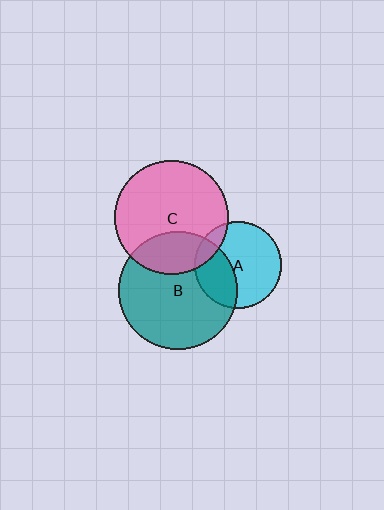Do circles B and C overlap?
Yes.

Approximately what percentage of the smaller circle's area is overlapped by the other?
Approximately 25%.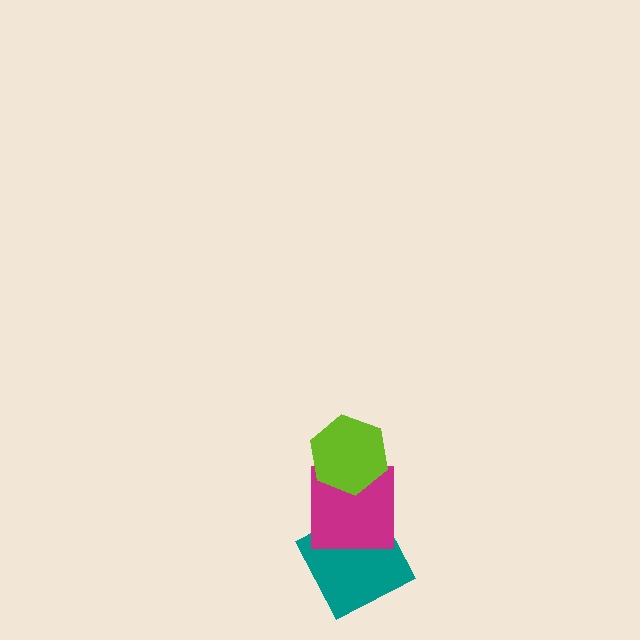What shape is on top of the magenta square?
The lime hexagon is on top of the magenta square.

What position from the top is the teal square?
The teal square is 3rd from the top.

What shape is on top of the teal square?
The magenta square is on top of the teal square.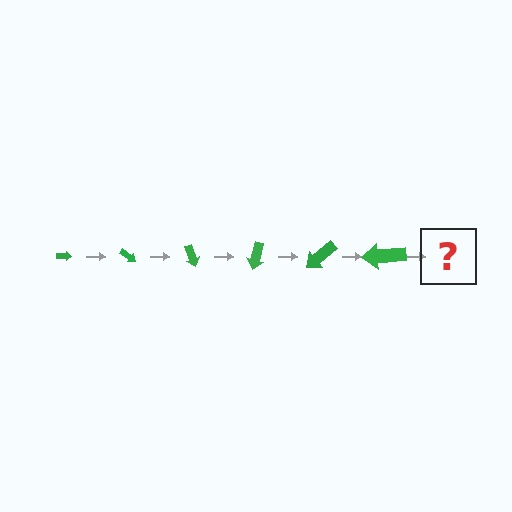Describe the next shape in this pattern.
It should be an arrow, larger than the previous one and rotated 210 degrees from the start.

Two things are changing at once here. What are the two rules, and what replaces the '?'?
The two rules are that the arrow grows larger each step and it rotates 35 degrees each step. The '?' should be an arrow, larger than the previous one and rotated 210 degrees from the start.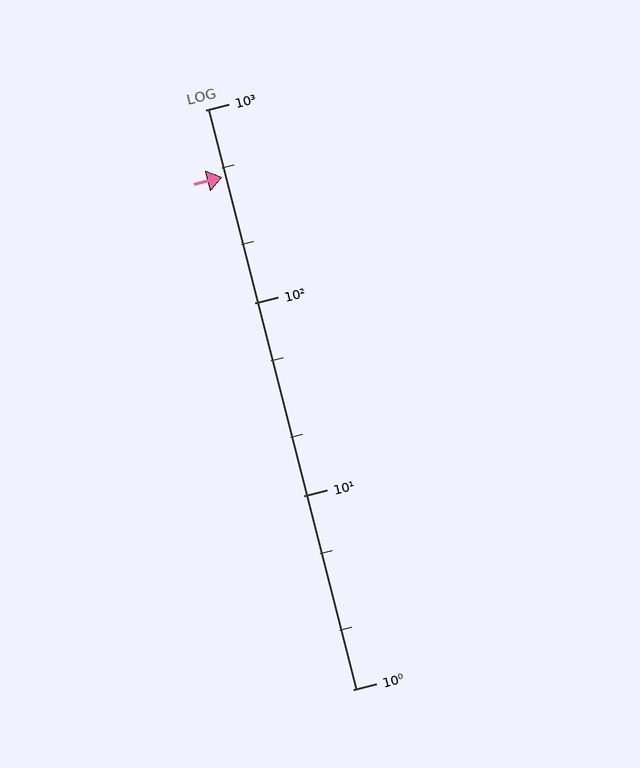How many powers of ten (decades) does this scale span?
The scale spans 3 decades, from 1 to 1000.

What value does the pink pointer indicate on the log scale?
The pointer indicates approximately 450.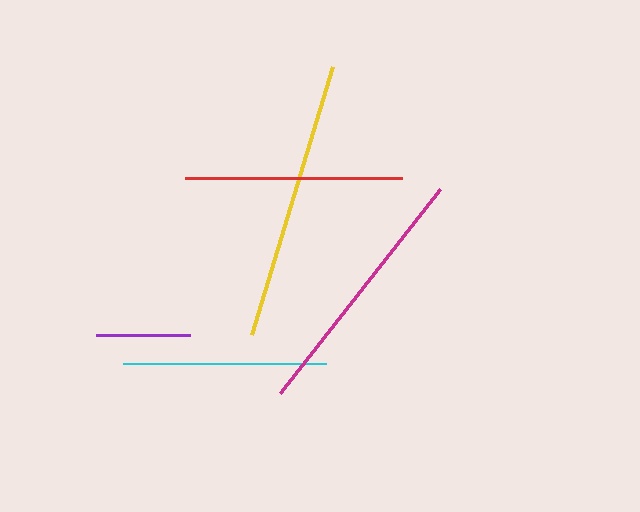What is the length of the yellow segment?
The yellow segment is approximately 279 pixels long.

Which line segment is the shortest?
The purple line is the shortest at approximately 94 pixels.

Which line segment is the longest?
The yellow line is the longest at approximately 279 pixels.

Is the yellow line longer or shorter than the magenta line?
The yellow line is longer than the magenta line.